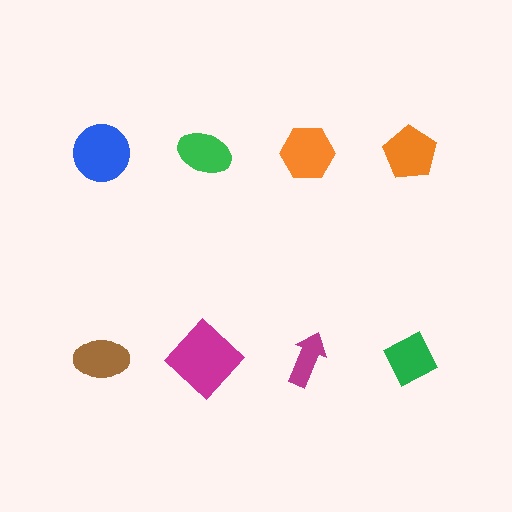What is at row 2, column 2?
A magenta diamond.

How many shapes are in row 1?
4 shapes.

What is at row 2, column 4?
A green diamond.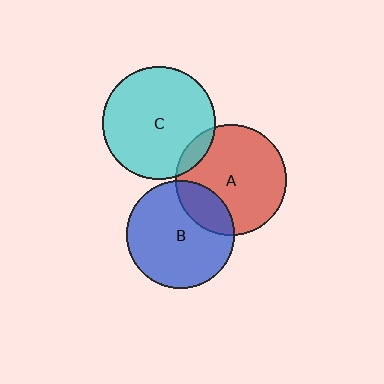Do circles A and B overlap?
Yes.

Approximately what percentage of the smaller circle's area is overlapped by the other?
Approximately 20%.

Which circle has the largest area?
Circle C (cyan).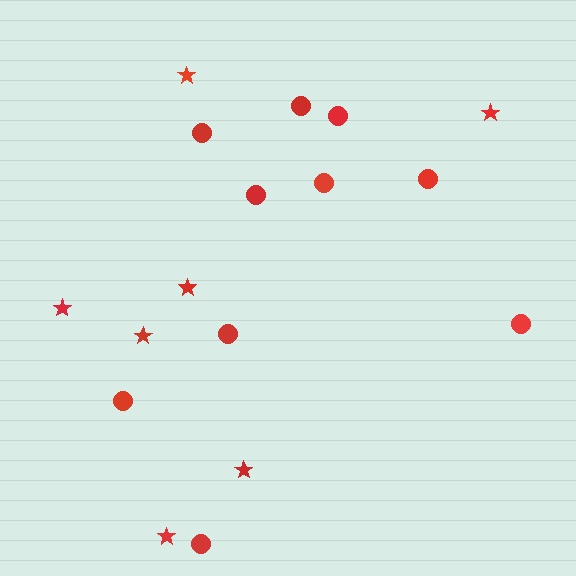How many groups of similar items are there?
There are 2 groups: one group of stars (7) and one group of circles (10).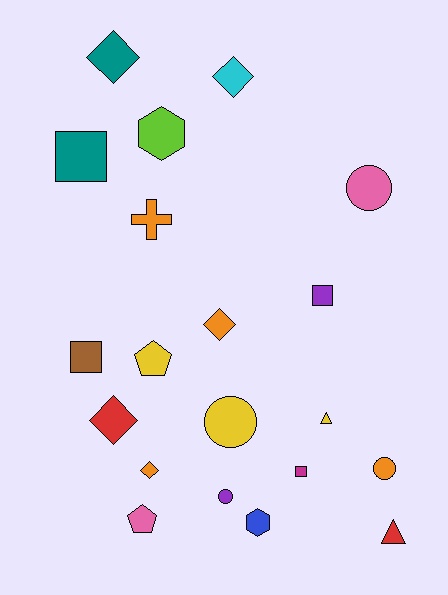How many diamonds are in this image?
There are 5 diamonds.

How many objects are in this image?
There are 20 objects.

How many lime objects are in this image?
There is 1 lime object.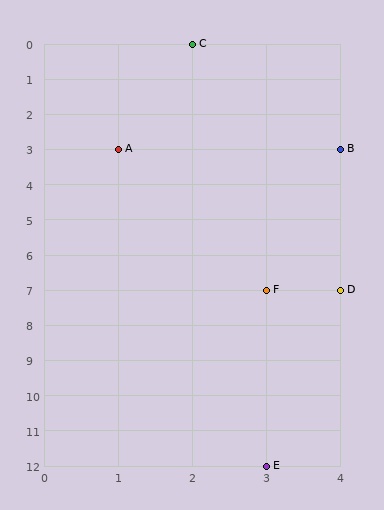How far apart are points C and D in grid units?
Points C and D are 2 columns and 7 rows apart (about 7.3 grid units diagonally).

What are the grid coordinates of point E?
Point E is at grid coordinates (3, 12).